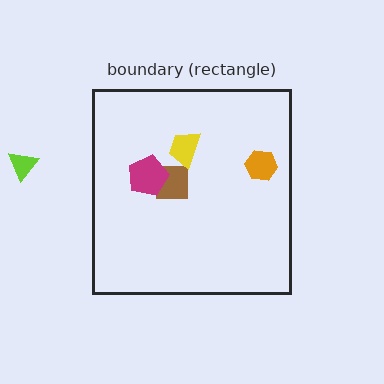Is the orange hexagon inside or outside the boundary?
Inside.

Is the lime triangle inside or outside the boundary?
Outside.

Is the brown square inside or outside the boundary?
Inside.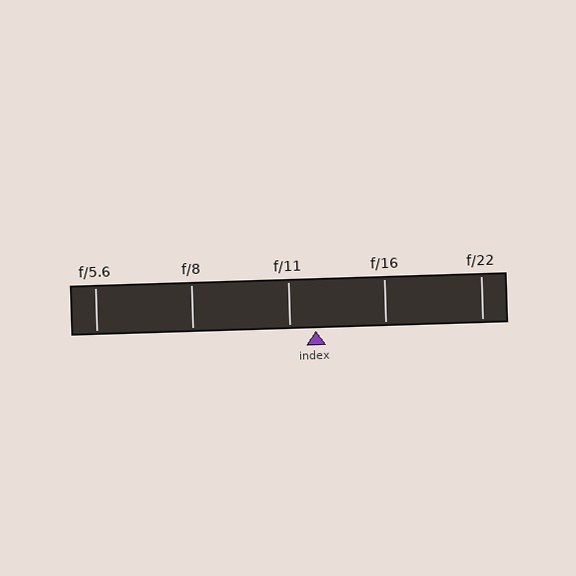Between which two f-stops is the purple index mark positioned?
The index mark is between f/11 and f/16.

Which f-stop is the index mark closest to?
The index mark is closest to f/11.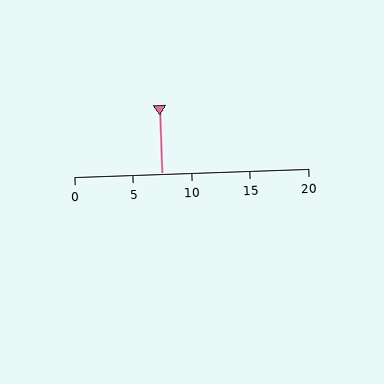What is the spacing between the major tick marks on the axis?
The major ticks are spaced 5 apart.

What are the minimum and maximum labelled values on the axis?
The axis runs from 0 to 20.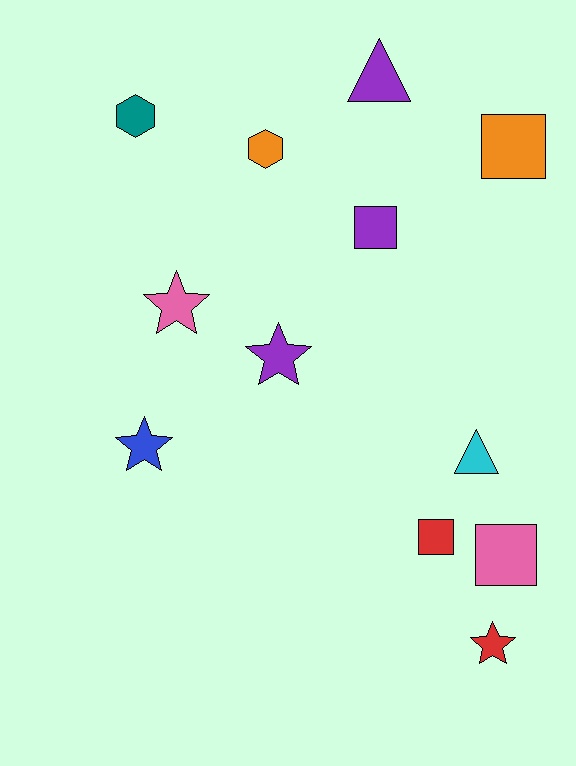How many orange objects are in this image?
There are 2 orange objects.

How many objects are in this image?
There are 12 objects.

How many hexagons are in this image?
There are 2 hexagons.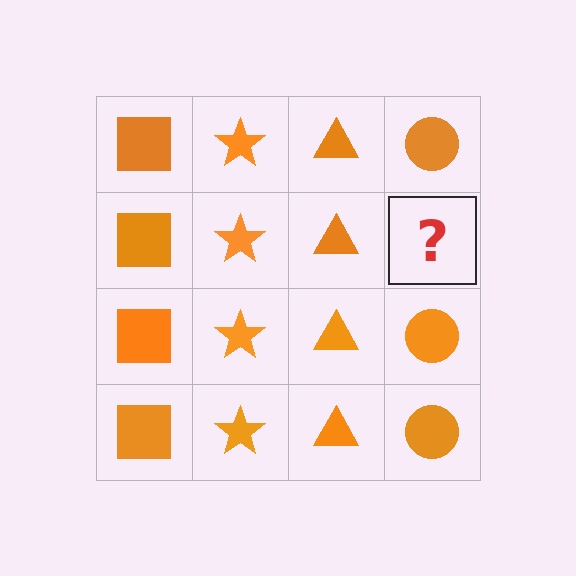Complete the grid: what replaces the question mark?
The question mark should be replaced with an orange circle.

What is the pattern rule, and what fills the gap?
The rule is that each column has a consistent shape. The gap should be filled with an orange circle.